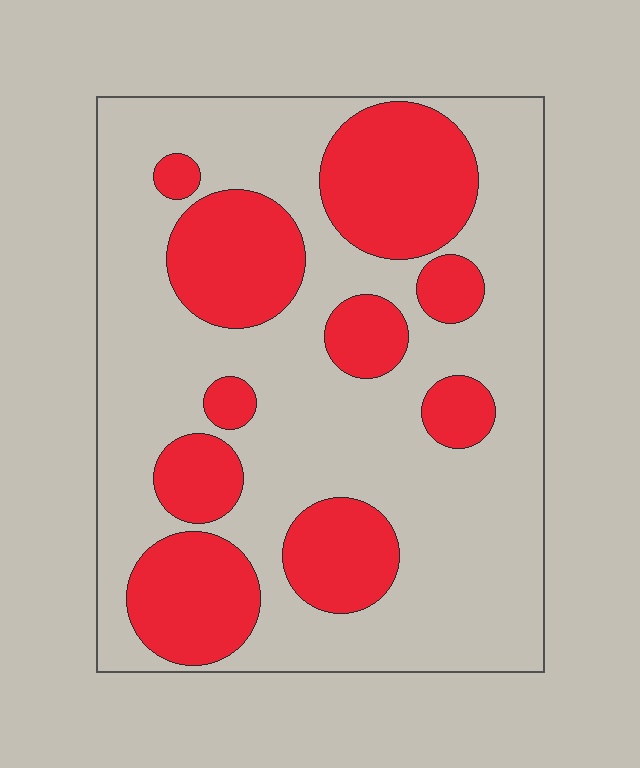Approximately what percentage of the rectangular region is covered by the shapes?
Approximately 35%.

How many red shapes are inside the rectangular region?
10.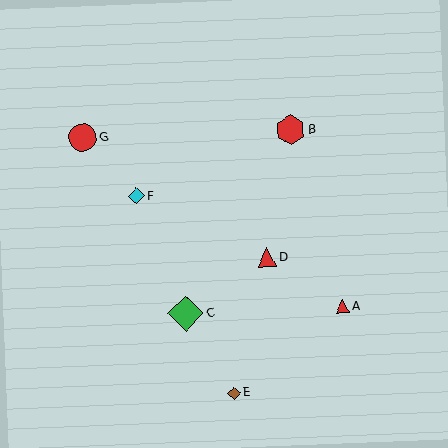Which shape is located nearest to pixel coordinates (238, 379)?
The brown diamond (labeled E) at (234, 393) is nearest to that location.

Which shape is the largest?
The green diamond (labeled C) is the largest.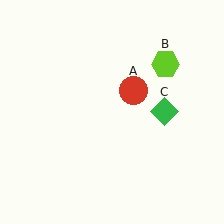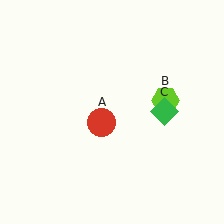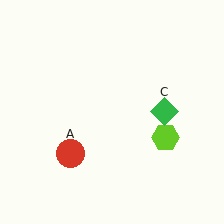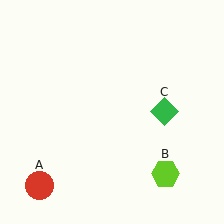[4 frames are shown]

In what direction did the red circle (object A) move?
The red circle (object A) moved down and to the left.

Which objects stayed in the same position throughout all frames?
Green diamond (object C) remained stationary.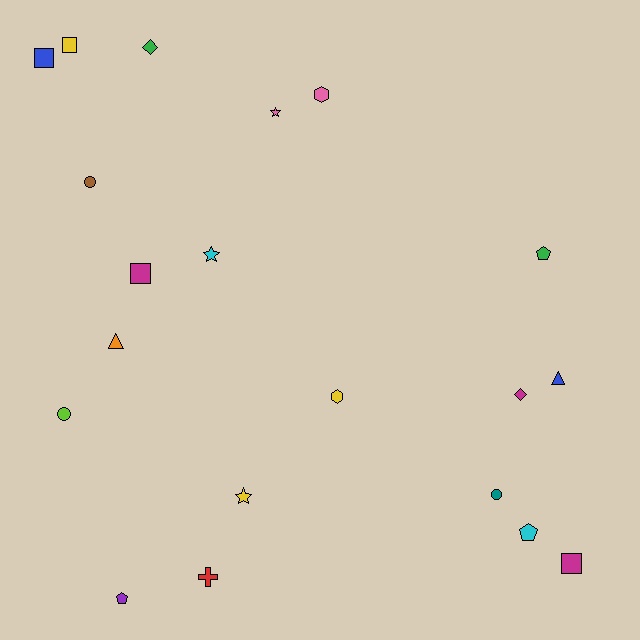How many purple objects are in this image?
There is 1 purple object.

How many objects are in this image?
There are 20 objects.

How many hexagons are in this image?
There are 2 hexagons.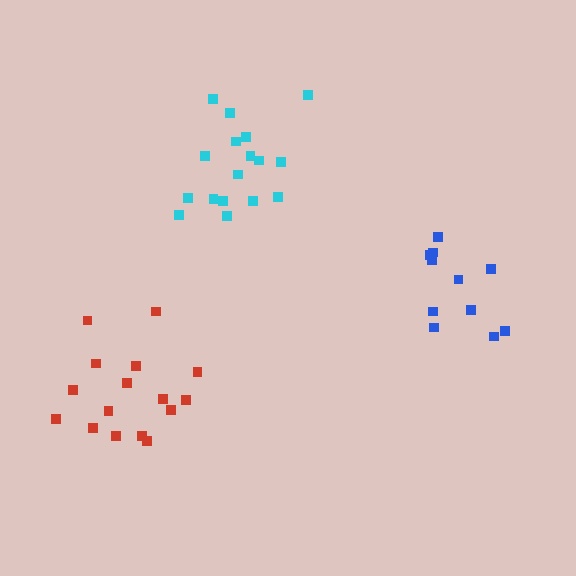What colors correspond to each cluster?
The clusters are colored: cyan, red, blue.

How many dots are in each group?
Group 1: 17 dots, Group 2: 16 dots, Group 3: 11 dots (44 total).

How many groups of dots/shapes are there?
There are 3 groups.